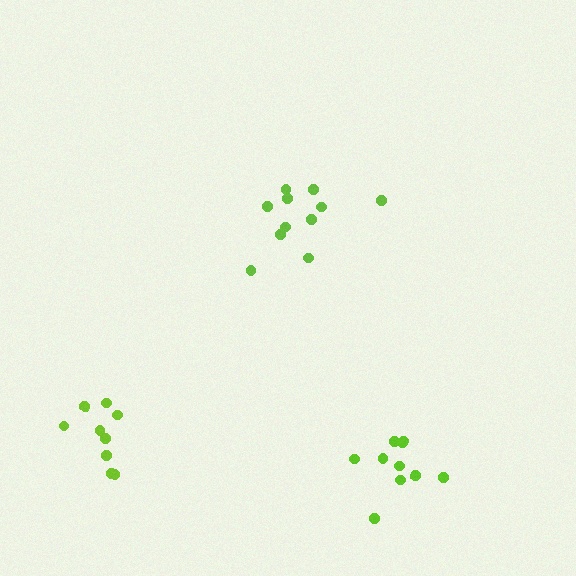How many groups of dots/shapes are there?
There are 3 groups.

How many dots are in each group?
Group 1: 11 dots, Group 2: 10 dots, Group 3: 9 dots (30 total).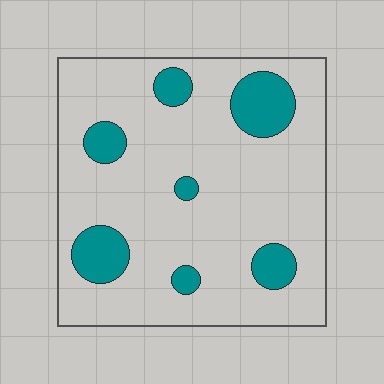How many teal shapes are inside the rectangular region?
7.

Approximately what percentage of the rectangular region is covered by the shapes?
Approximately 15%.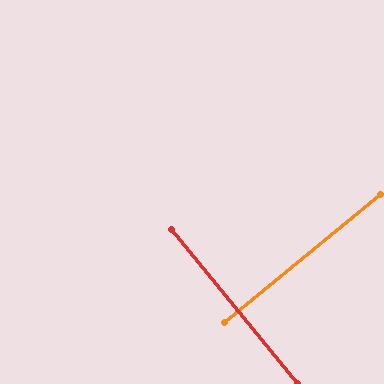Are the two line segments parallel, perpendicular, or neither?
Perpendicular — they meet at approximately 90°.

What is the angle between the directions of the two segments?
Approximately 90 degrees.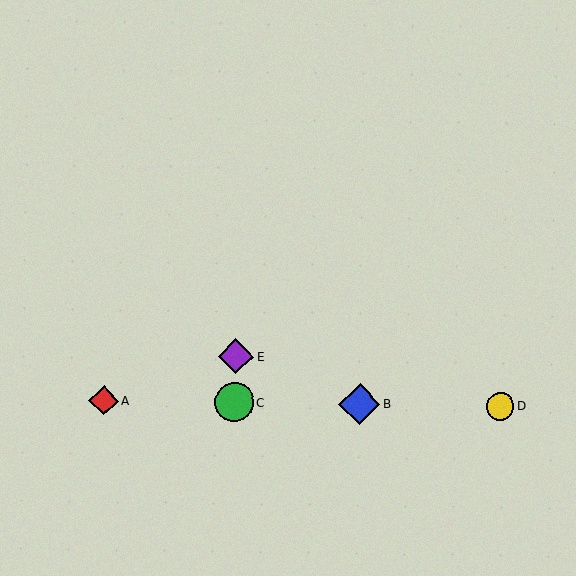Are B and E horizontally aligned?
No, B is at y≈404 and E is at y≈356.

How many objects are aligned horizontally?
4 objects (A, B, C, D) are aligned horizontally.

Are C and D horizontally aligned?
Yes, both are at y≈402.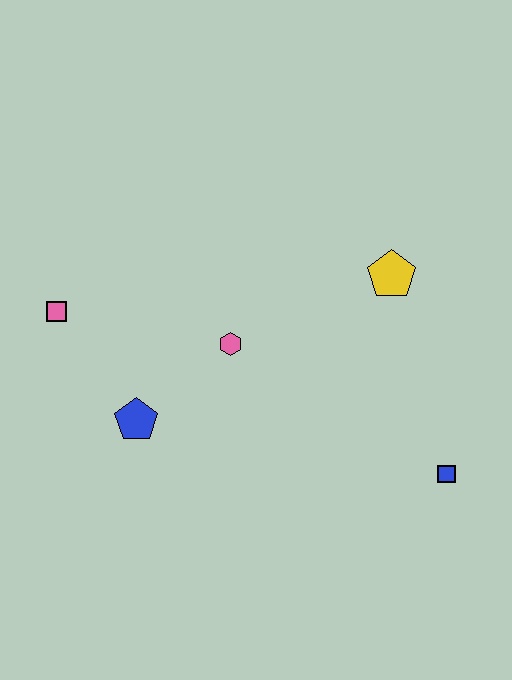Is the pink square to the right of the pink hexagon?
No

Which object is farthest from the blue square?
The pink square is farthest from the blue square.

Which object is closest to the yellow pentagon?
The pink hexagon is closest to the yellow pentagon.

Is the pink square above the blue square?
Yes